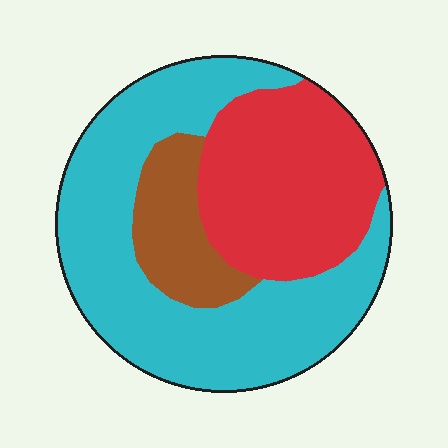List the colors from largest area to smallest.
From largest to smallest: cyan, red, brown.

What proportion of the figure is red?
Red takes up about one third (1/3) of the figure.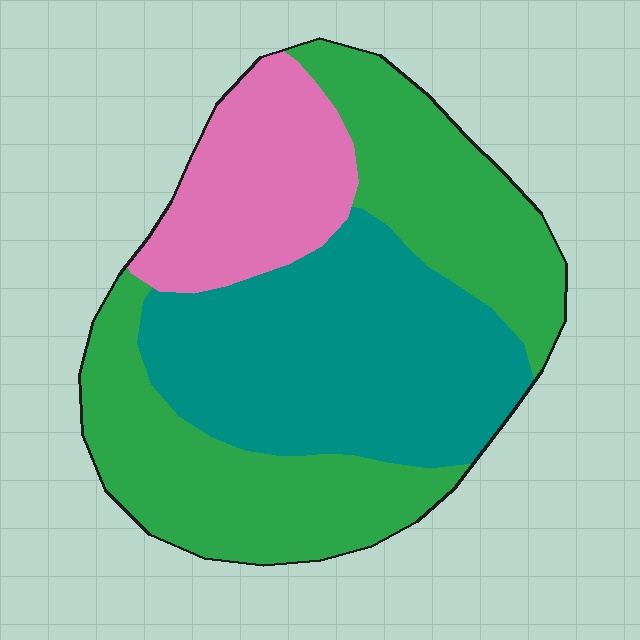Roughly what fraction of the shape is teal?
Teal takes up about three eighths (3/8) of the shape.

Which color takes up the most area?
Green, at roughly 45%.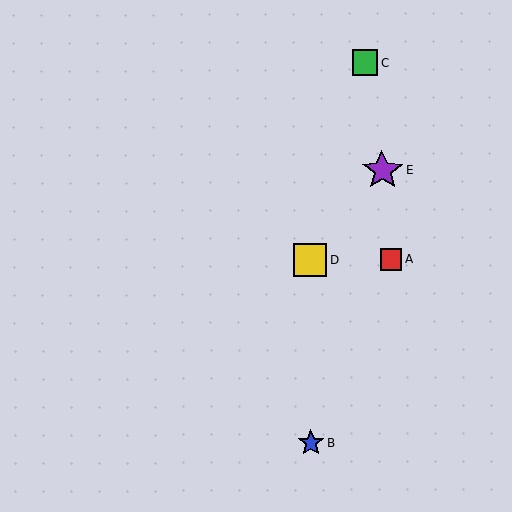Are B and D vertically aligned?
Yes, both are at x≈311.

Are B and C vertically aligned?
No, B is at x≈311 and C is at x≈365.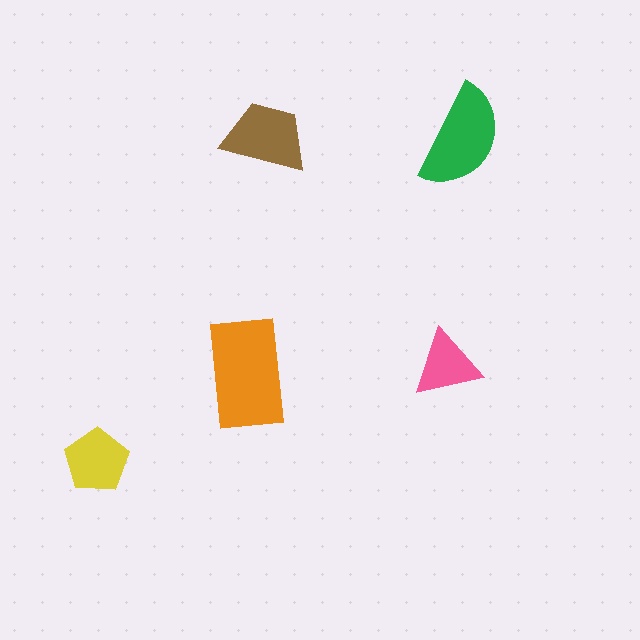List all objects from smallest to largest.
The pink triangle, the yellow pentagon, the brown trapezoid, the green semicircle, the orange rectangle.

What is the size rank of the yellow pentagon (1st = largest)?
4th.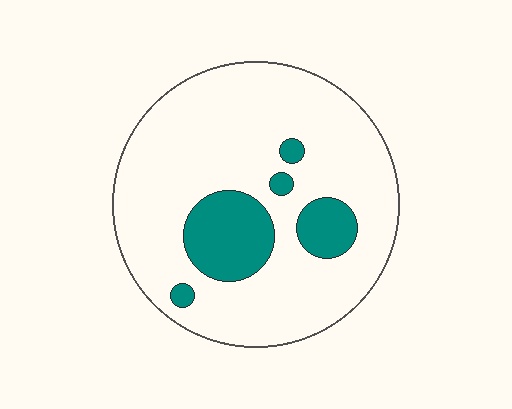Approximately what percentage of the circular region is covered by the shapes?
Approximately 15%.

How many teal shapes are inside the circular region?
5.